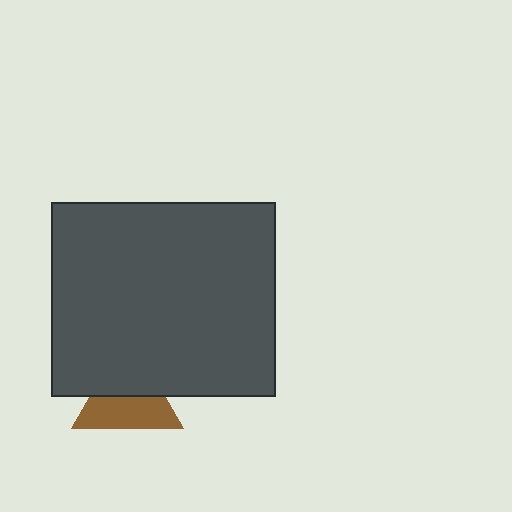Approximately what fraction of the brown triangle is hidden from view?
Roughly 46% of the brown triangle is hidden behind the dark gray rectangle.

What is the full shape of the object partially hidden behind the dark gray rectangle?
The partially hidden object is a brown triangle.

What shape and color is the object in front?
The object in front is a dark gray rectangle.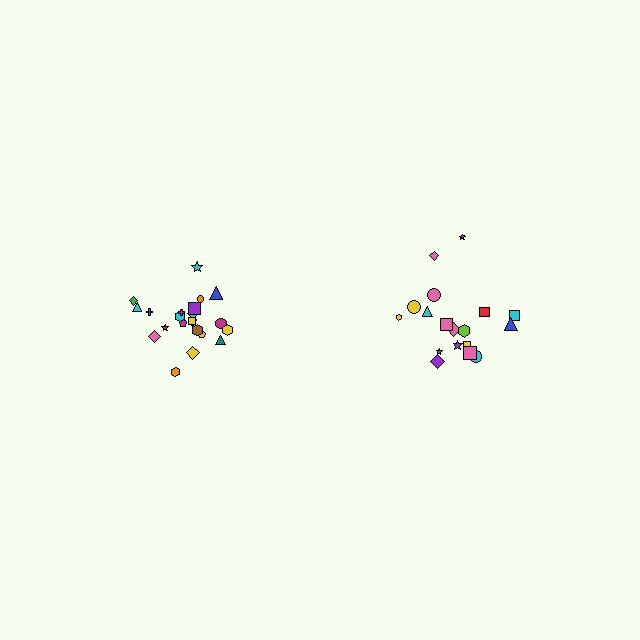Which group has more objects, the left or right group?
The left group.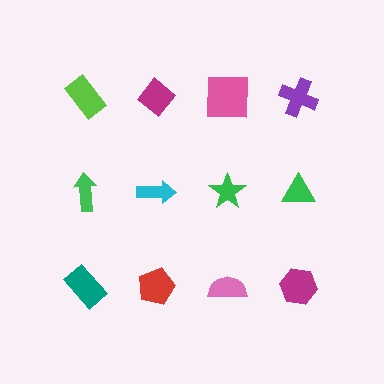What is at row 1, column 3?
A pink square.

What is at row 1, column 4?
A purple cross.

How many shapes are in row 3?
4 shapes.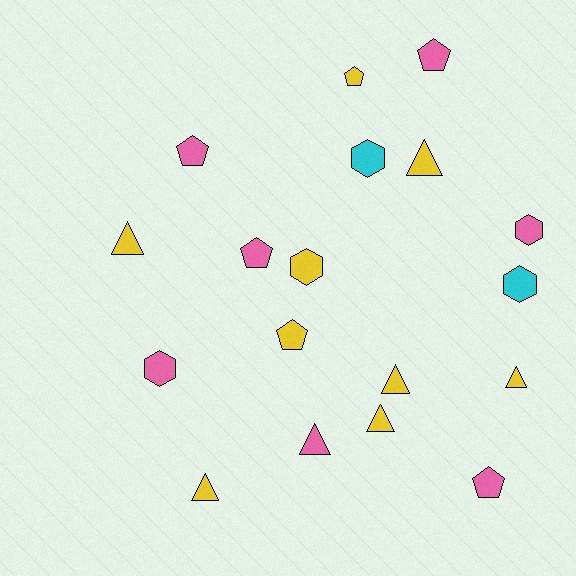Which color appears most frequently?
Yellow, with 9 objects.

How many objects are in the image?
There are 18 objects.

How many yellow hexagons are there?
There is 1 yellow hexagon.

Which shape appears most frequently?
Triangle, with 7 objects.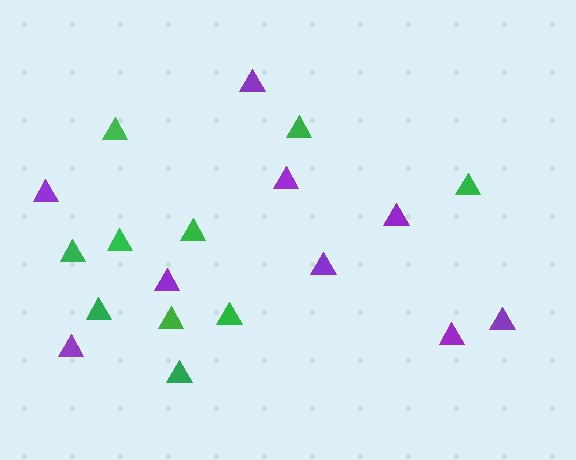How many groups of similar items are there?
There are 2 groups: one group of green triangles (10) and one group of purple triangles (9).